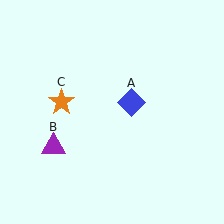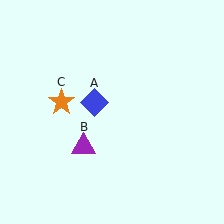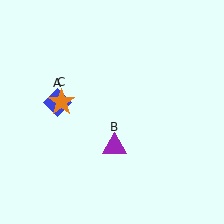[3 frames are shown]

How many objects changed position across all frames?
2 objects changed position: blue diamond (object A), purple triangle (object B).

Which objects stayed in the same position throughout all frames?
Orange star (object C) remained stationary.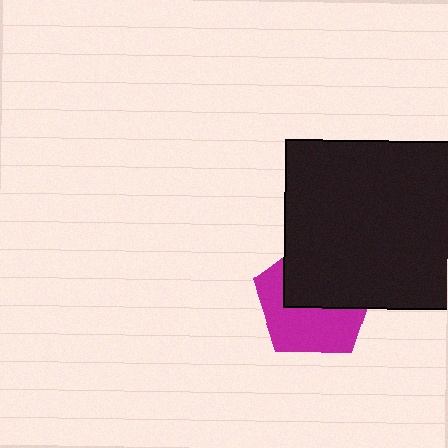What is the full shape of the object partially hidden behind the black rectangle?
The partially hidden object is a magenta pentagon.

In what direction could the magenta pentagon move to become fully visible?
The magenta pentagon could move down. That would shift it out from behind the black rectangle entirely.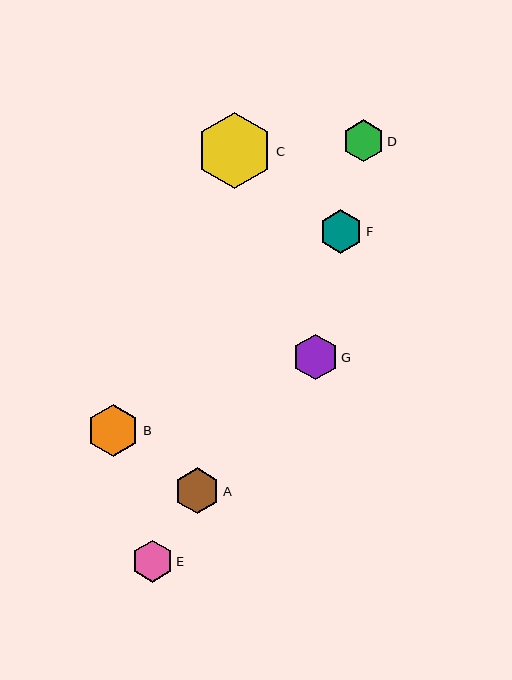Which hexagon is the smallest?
Hexagon E is the smallest with a size of approximately 42 pixels.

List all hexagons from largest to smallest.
From largest to smallest: C, B, A, G, F, D, E.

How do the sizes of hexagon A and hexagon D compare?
Hexagon A and hexagon D are approximately the same size.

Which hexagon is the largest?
Hexagon C is the largest with a size of approximately 76 pixels.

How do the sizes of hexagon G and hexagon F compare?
Hexagon G and hexagon F are approximately the same size.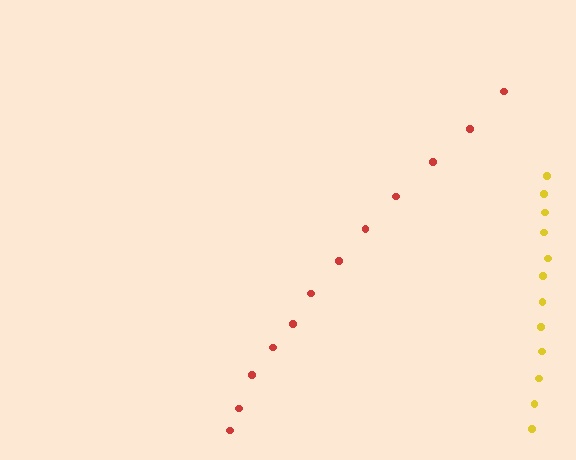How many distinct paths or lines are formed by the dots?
There are 2 distinct paths.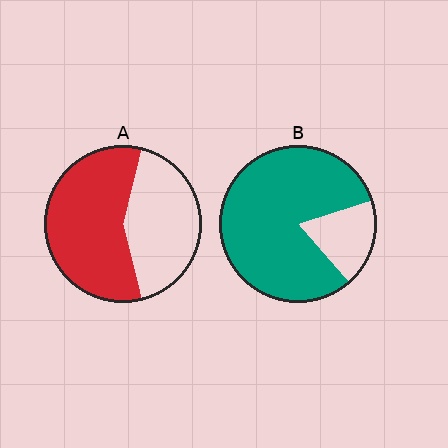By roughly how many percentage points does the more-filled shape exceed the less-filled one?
By roughly 25 percentage points (B over A).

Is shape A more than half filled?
Yes.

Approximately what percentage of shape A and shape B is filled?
A is approximately 60% and B is approximately 80%.